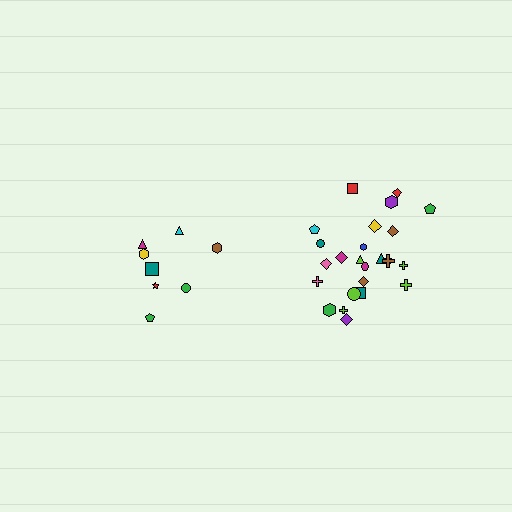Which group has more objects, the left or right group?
The right group.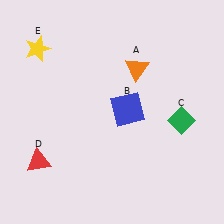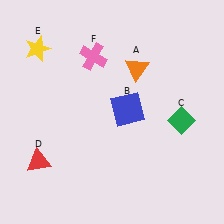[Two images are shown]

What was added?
A pink cross (F) was added in Image 2.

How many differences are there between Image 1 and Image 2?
There is 1 difference between the two images.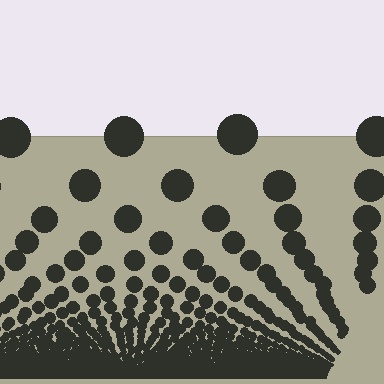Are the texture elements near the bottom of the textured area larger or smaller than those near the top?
Smaller. The gradient is inverted — elements near the bottom are smaller and denser.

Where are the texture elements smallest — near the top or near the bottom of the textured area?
Near the bottom.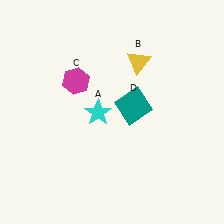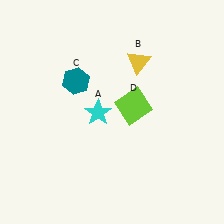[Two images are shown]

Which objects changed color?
C changed from magenta to teal. D changed from teal to lime.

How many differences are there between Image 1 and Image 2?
There are 2 differences between the two images.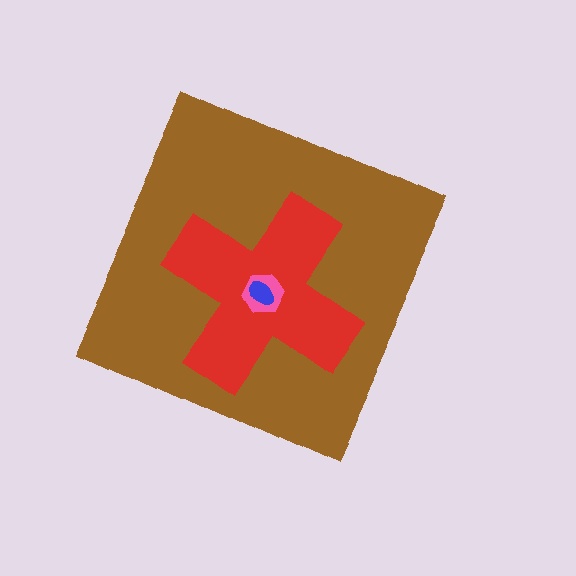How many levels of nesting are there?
4.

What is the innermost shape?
The blue ellipse.